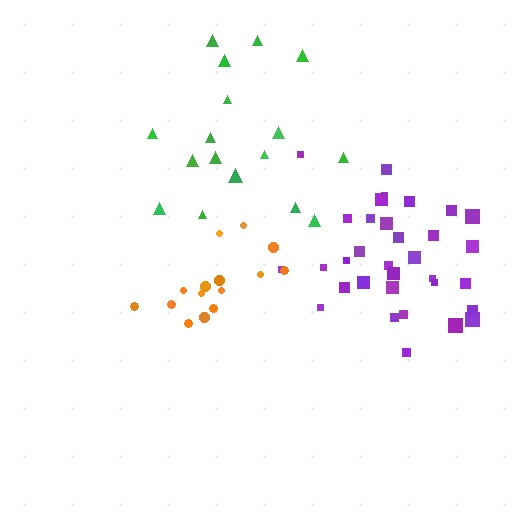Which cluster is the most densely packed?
Purple.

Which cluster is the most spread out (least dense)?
Green.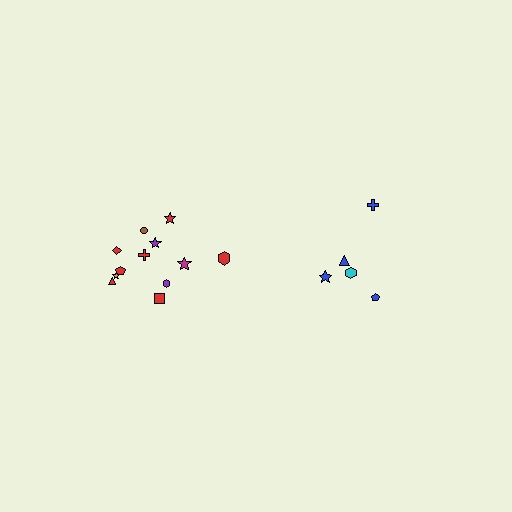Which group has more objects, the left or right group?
The left group.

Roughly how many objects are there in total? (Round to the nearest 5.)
Roughly 15 objects in total.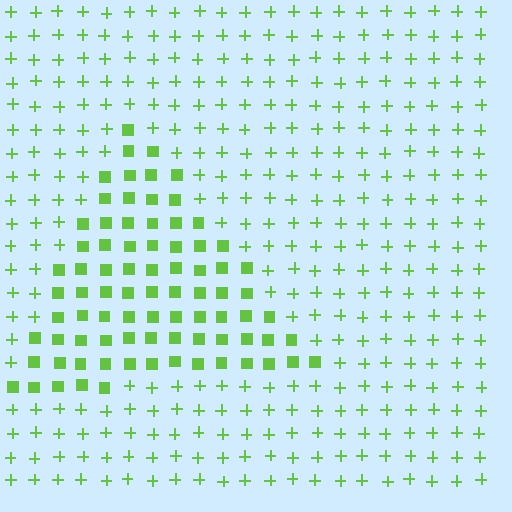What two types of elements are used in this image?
The image uses squares inside the triangle region and plus signs outside it.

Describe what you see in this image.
The image is filled with small lime elements arranged in a uniform grid. A triangle-shaped region contains squares, while the surrounding area contains plus signs. The boundary is defined purely by the change in element shape.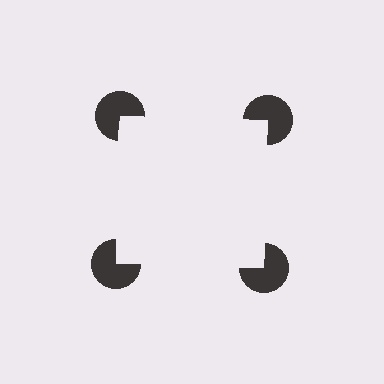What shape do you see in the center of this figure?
An illusory square — its edges are inferred from the aligned wedge cuts in the pac-man discs, not physically drawn.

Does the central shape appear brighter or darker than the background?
It typically appears slightly brighter than the background, even though no actual brightness change is drawn.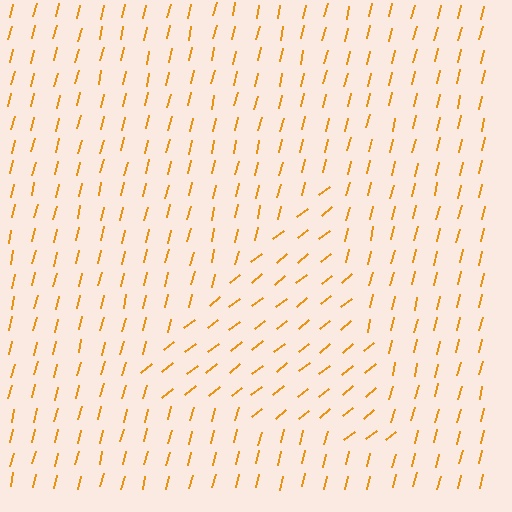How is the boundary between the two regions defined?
The boundary is defined purely by a change in line orientation (approximately 38 degrees difference). All lines are the same color and thickness.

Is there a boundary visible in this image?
Yes, there is a texture boundary formed by a change in line orientation.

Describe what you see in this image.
The image is filled with small orange line segments. A triangle region in the image has lines oriented differently from the surrounding lines, creating a visible texture boundary.